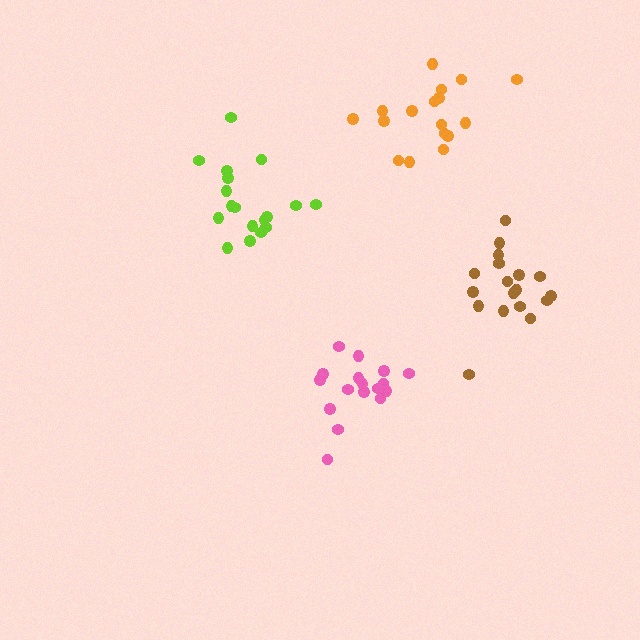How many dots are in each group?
Group 1: 17 dots, Group 2: 18 dots, Group 3: 17 dots, Group 4: 18 dots (70 total).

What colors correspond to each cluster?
The clusters are colored: pink, lime, orange, brown.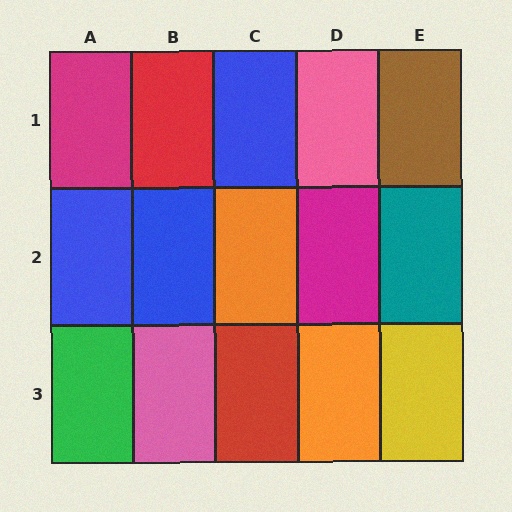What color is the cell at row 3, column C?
Red.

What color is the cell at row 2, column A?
Blue.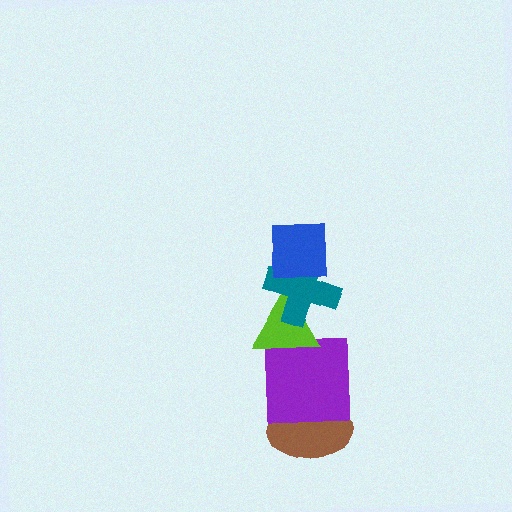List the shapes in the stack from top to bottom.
From top to bottom: the blue square, the teal cross, the lime triangle, the purple square, the brown ellipse.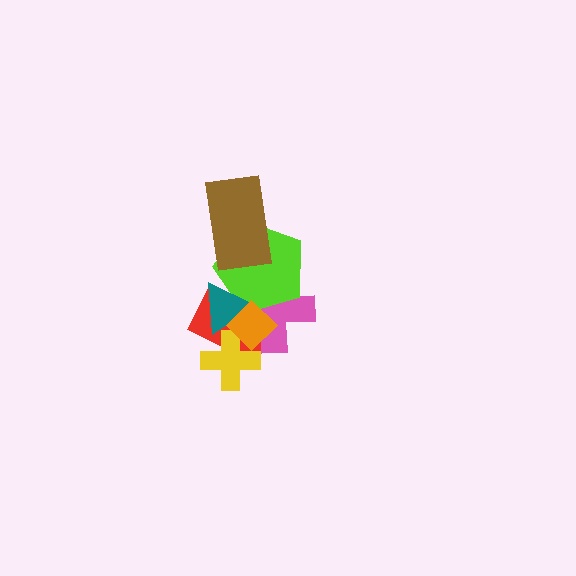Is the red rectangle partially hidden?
Yes, it is partially covered by another shape.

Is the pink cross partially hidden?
Yes, it is partially covered by another shape.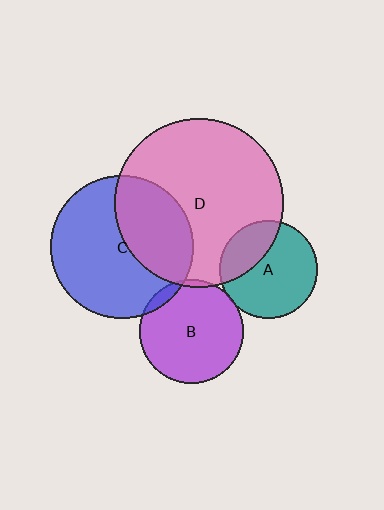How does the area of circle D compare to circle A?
Approximately 3.0 times.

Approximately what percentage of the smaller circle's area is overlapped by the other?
Approximately 5%.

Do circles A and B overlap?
Yes.